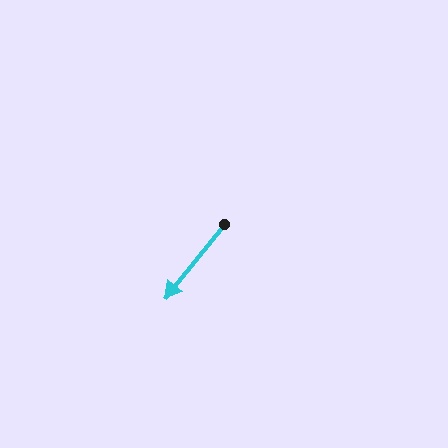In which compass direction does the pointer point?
Southwest.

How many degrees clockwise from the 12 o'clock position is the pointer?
Approximately 219 degrees.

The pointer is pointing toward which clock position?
Roughly 7 o'clock.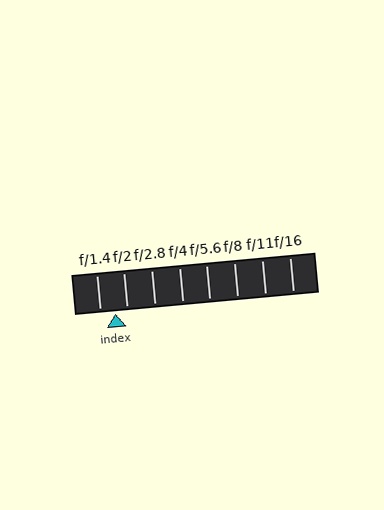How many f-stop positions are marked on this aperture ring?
There are 8 f-stop positions marked.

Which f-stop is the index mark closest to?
The index mark is closest to f/2.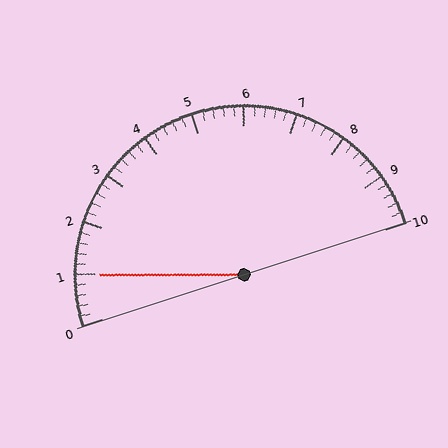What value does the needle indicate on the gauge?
The needle indicates approximately 1.0.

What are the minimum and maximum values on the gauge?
The gauge ranges from 0 to 10.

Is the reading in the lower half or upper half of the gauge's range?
The reading is in the lower half of the range (0 to 10).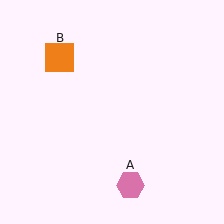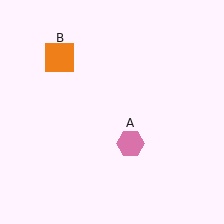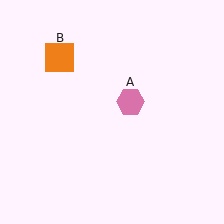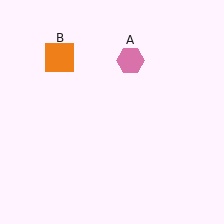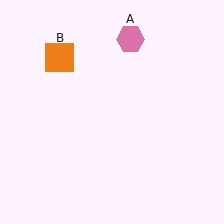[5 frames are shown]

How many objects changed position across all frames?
1 object changed position: pink hexagon (object A).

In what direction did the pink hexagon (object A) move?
The pink hexagon (object A) moved up.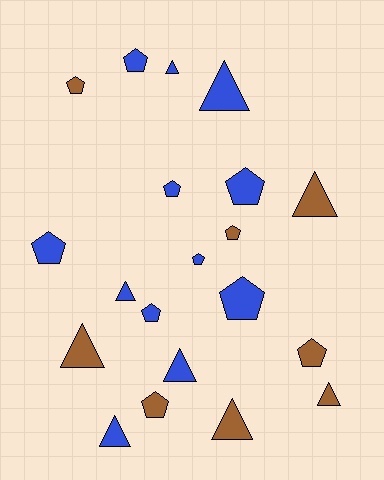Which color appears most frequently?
Blue, with 12 objects.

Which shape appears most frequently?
Pentagon, with 11 objects.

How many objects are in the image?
There are 20 objects.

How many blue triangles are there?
There are 5 blue triangles.